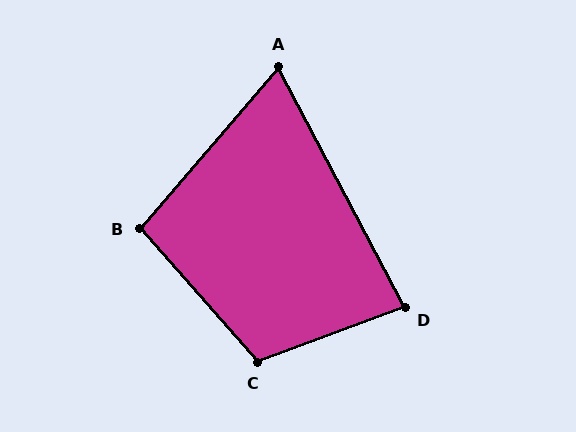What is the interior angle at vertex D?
Approximately 82 degrees (acute).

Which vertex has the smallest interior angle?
A, at approximately 69 degrees.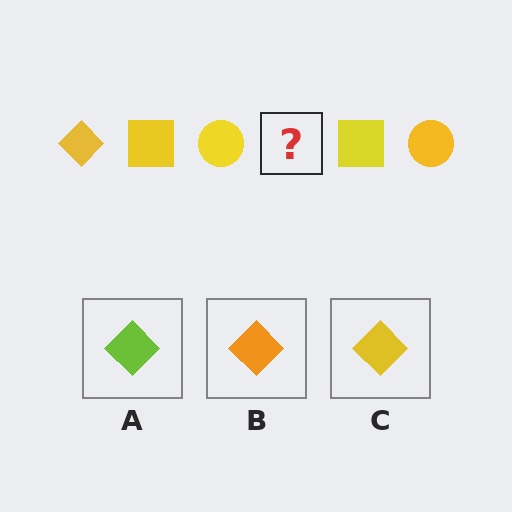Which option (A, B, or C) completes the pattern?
C.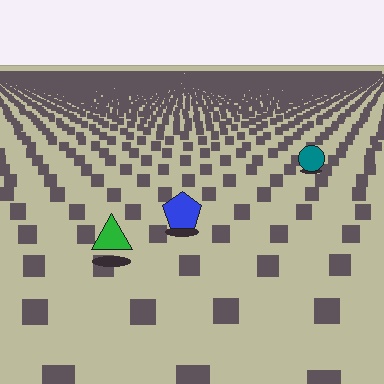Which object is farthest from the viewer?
The teal circle is farthest from the viewer. It appears smaller and the ground texture around it is denser.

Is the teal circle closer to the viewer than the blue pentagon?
No. The blue pentagon is closer — you can tell from the texture gradient: the ground texture is coarser near it.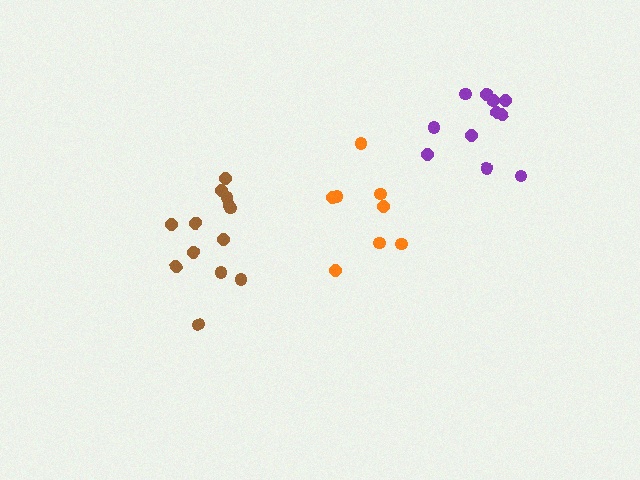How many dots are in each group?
Group 1: 13 dots, Group 2: 11 dots, Group 3: 8 dots (32 total).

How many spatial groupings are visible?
There are 3 spatial groupings.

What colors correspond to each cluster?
The clusters are colored: brown, purple, orange.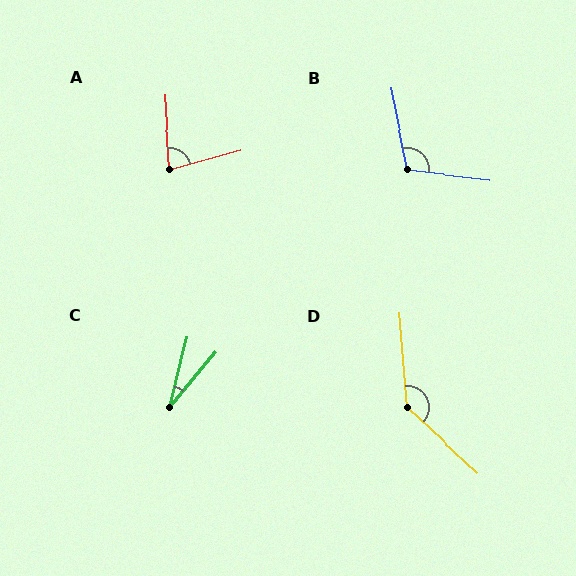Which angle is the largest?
D, at approximately 137 degrees.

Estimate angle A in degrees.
Approximately 78 degrees.